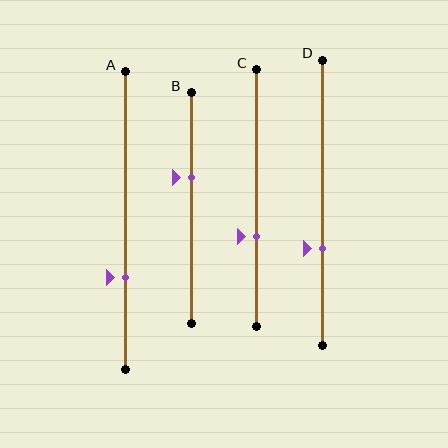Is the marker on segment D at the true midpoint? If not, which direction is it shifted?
No, the marker on segment D is shifted downward by about 16% of the segment length.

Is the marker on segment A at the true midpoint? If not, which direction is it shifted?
No, the marker on segment A is shifted downward by about 19% of the segment length.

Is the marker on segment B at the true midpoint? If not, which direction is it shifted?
No, the marker on segment B is shifted upward by about 13% of the segment length.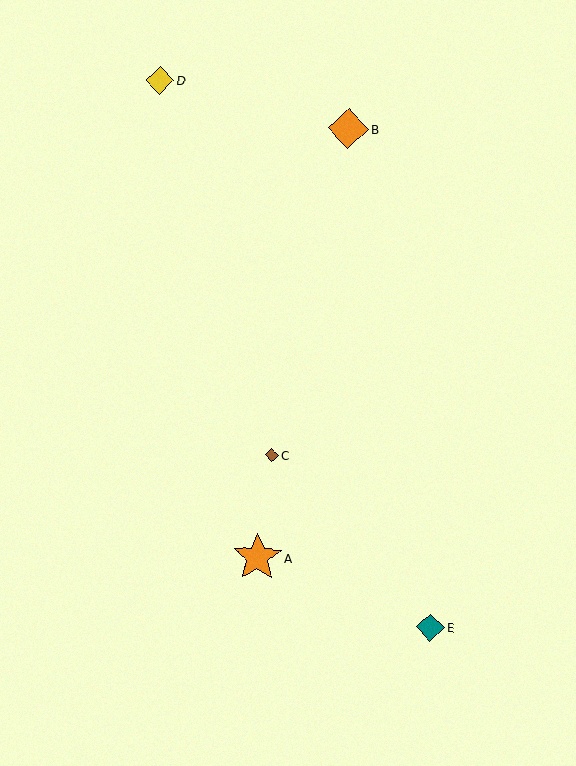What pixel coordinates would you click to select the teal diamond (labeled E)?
Click at (430, 628) to select the teal diamond E.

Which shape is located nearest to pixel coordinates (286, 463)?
The brown diamond (labeled C) at (272, 455) is nearest to that location.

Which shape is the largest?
The orange star (labeled A) is the largest.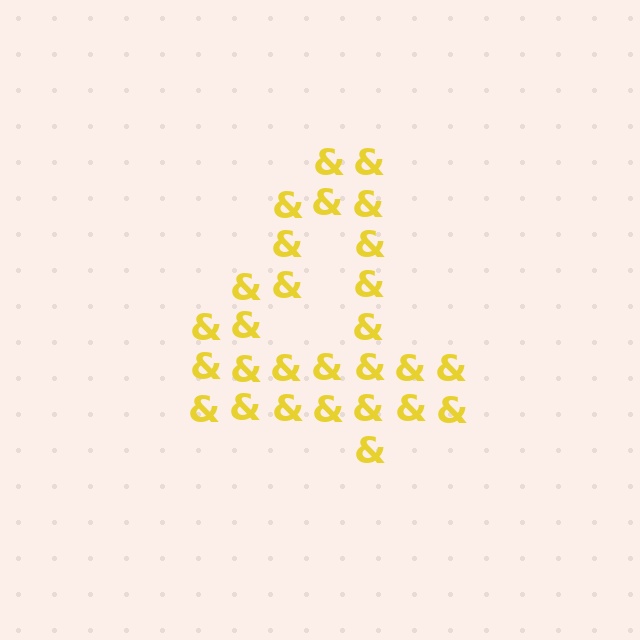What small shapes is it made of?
It is made of small ampersands.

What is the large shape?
The large shape is the digit 4.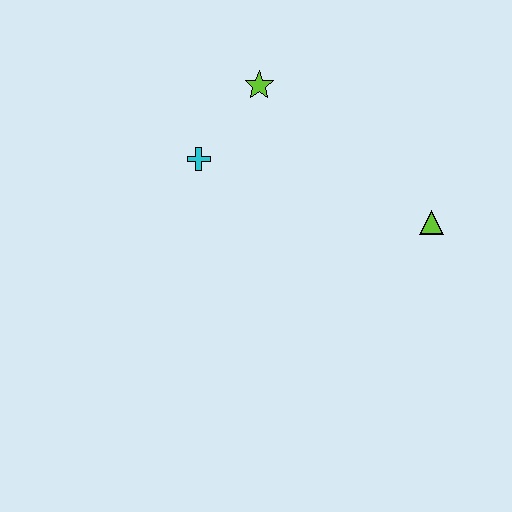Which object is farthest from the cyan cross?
The lime triangle is farthest from the cyan cross.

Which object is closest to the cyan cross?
The lime star is closest to the cyan cross.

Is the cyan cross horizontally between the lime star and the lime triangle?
No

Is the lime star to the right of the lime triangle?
No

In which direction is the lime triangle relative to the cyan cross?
The lime triangle is to the right of the cyan cross.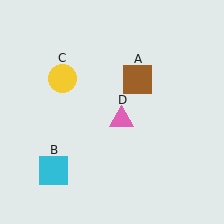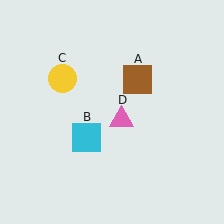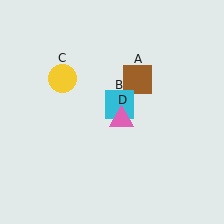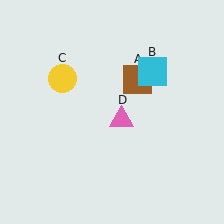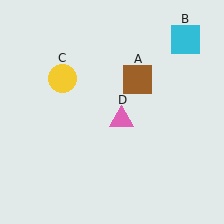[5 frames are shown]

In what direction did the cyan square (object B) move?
The cyan square (object B) moved up and to the right.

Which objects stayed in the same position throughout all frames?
Brown square (object A) and yellow circle (object C) and pink triangle (object D) remained stationary.